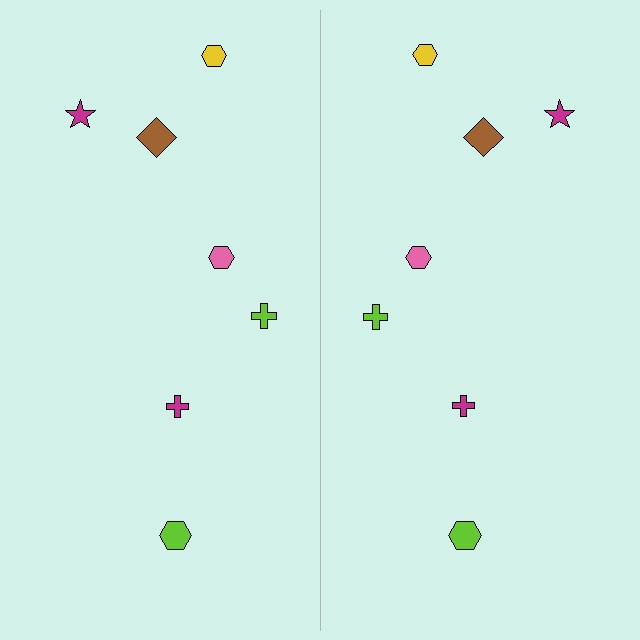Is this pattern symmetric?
Yes, this pattern has bilateral (reflection) symmetry.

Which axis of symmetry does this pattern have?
The pattern has a vertical axis of symmetry running through the center of the image.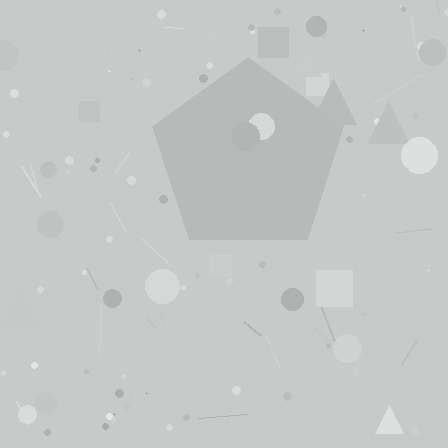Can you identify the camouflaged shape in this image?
The camouflaged shape is a pentagon.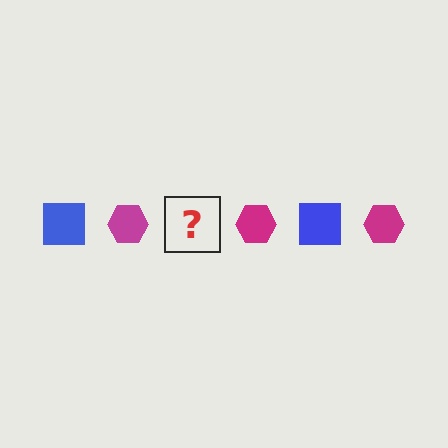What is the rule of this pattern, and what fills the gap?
The rule is that the pattern alternates between blue square and magenta hexagon. The gap should be filled with a blue square.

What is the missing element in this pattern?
The missing element is a blue square.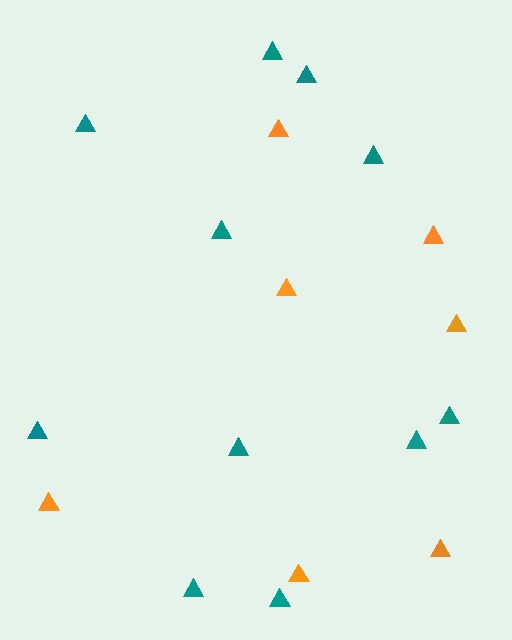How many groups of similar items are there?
There are 2 groups: one group of orange triangles (7) and one group of teal triangles (11).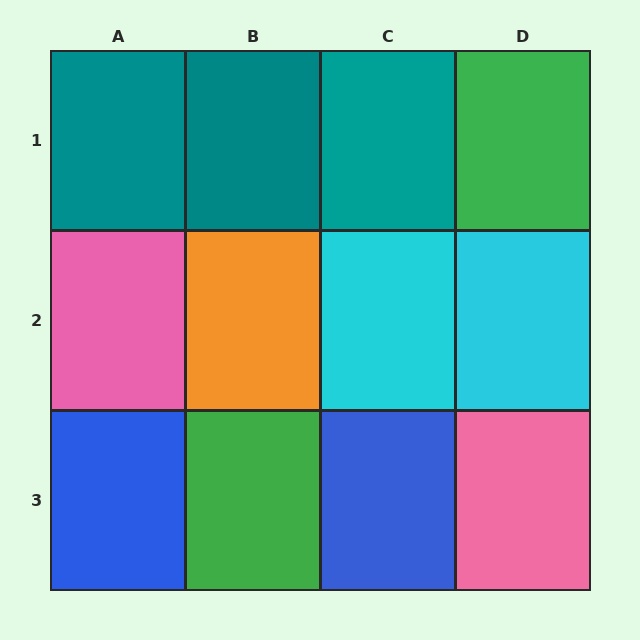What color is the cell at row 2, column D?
Cyan.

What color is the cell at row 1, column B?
Teal.